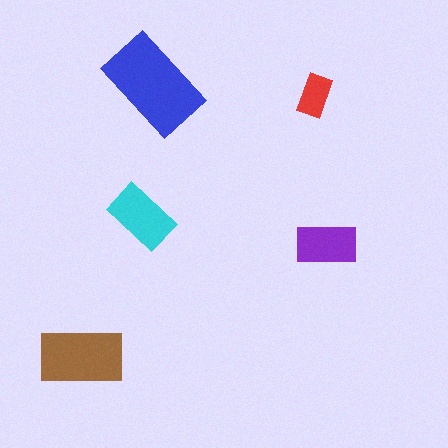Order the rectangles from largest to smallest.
the blue one, the brown one, the cyan one, the purple one, the red one.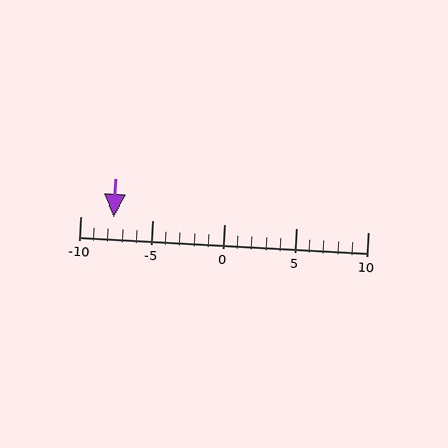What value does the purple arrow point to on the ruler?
The purple arrow points to approximately -8.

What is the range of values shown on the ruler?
The ruler shows values from -10 to 10.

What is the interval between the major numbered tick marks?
The major tick marks are spaced 5 units apart.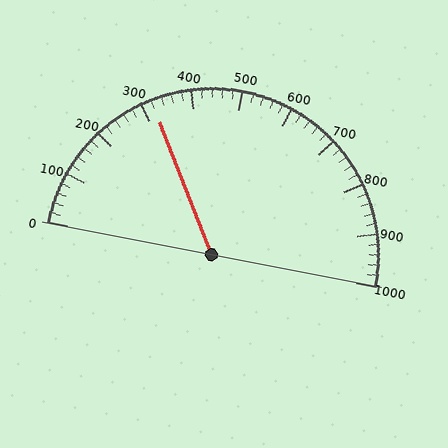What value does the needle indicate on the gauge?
The needle indicates approximately 320.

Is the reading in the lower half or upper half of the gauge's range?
The reading is in the lower half of the range (0 to 1000).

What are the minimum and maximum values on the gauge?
The gauge ranges from 0 to 1000.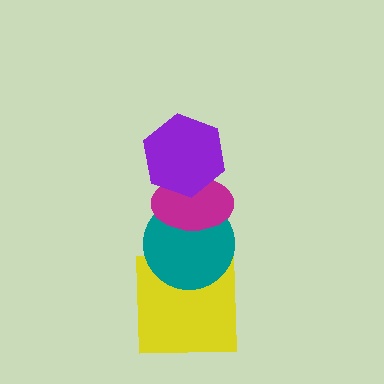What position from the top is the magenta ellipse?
The magenta ellipse is 2nd from the top.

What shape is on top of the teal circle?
The magenta ellipse is on top of the teal circle.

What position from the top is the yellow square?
The yellow square is 4th from the top.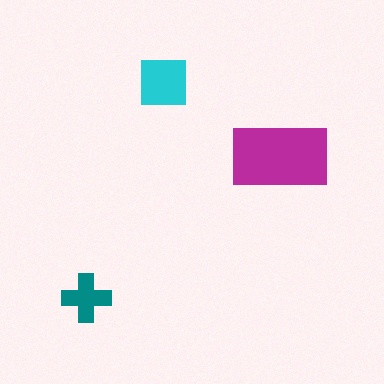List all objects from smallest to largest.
The teal cross, the cyan square, the magenta rectangle.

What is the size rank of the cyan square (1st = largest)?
2nd.